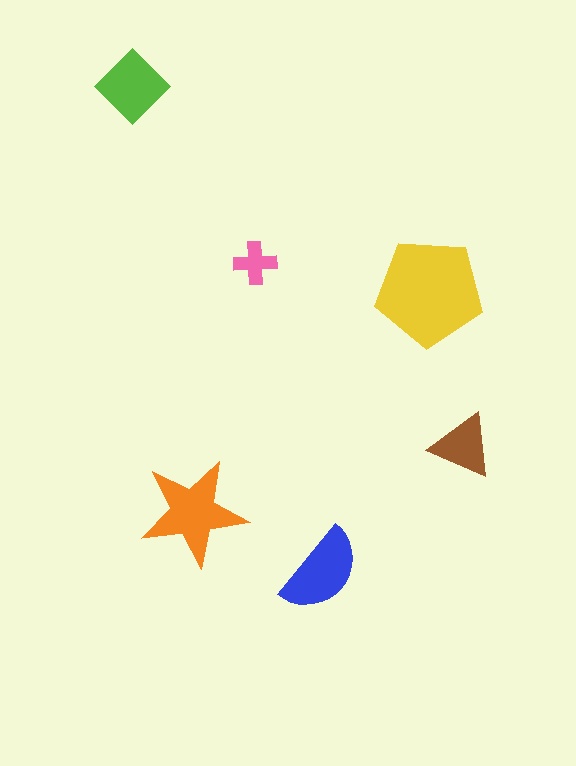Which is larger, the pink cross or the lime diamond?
The lime diamond.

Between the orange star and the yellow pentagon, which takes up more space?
The yellow pentagon.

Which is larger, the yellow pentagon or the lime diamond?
The yellow pentagon.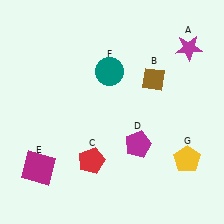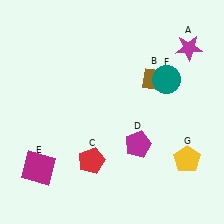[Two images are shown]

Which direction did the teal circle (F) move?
The teal circle (F) moved right.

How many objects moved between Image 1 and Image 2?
1 object moved between the two images.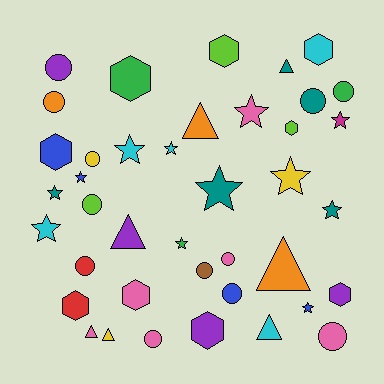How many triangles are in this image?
There are 7 triangles.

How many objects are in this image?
There are 40 objects.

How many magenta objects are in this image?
There is 1 magenta object.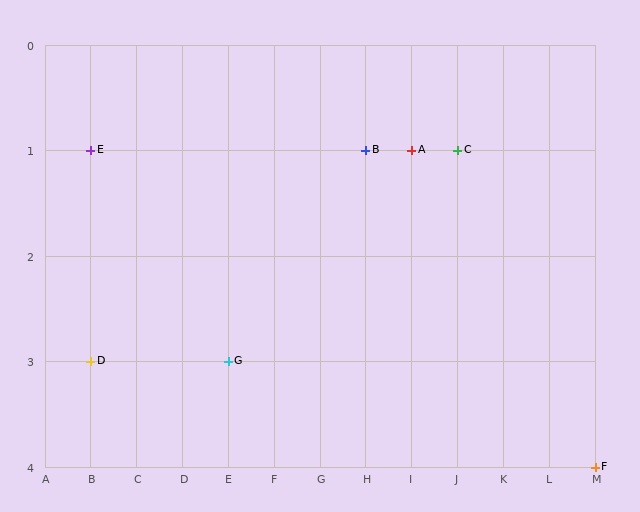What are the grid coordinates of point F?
Point F is at grid coordinates (M, 4).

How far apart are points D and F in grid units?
Points D and F are 11 columns and 1 row apart (about 11.0 grid units diagonally).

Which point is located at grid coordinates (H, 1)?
Point B is at (H, 1).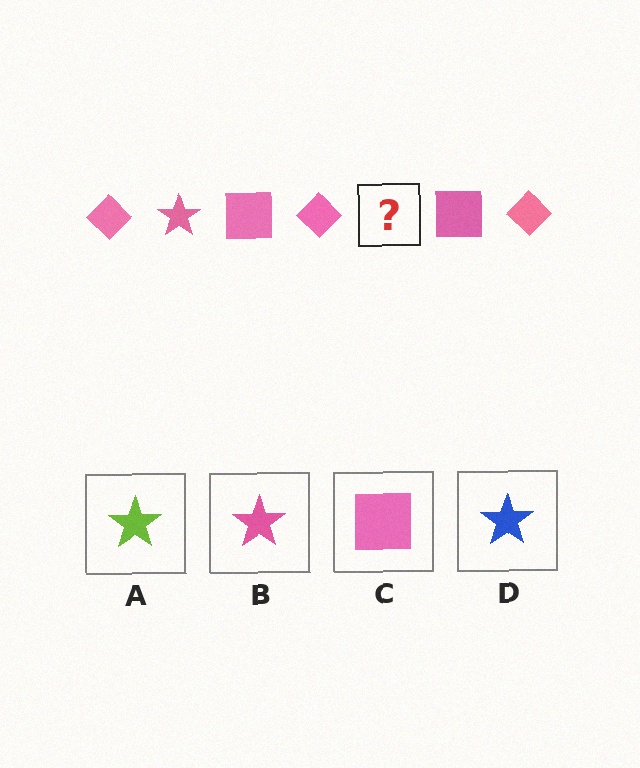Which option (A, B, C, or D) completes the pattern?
B.